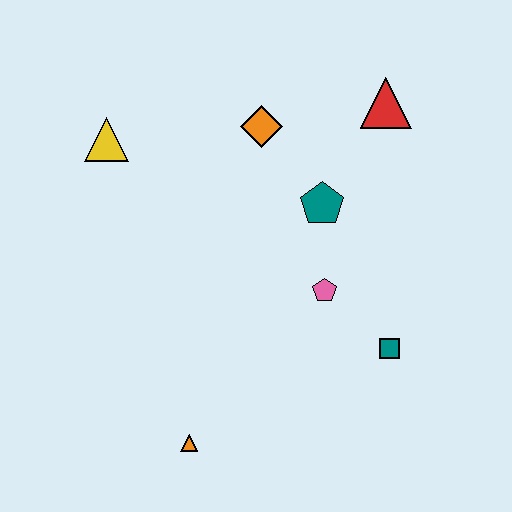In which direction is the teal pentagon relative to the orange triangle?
The teal pentagon is above the orange triangle.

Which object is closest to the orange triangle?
The pink pentagon is closest to the orange triangle.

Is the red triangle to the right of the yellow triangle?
Yes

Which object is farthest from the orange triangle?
The red triangle is farthest from the orange triangle.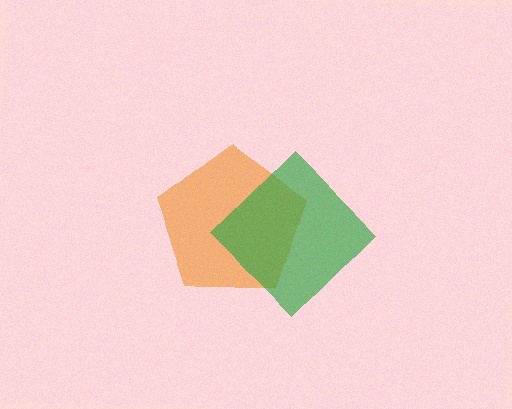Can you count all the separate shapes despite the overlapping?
Yes, there are 2 separate shapes.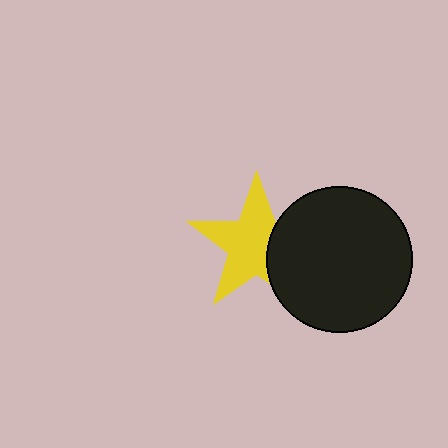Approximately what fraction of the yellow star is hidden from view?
Roughly 32% of the yellow star is hidden behind the black circle.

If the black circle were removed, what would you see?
You would see the complete yellow star.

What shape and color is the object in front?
The object in front is a black circle.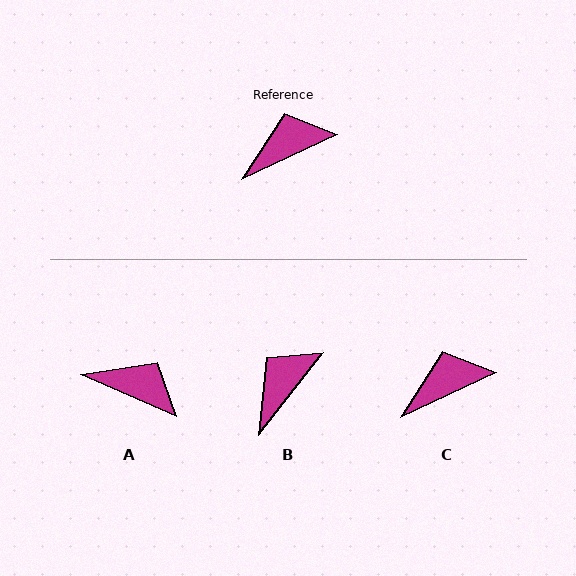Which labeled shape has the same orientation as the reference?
C.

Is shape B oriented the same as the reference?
No, it is off by about 27 degrees.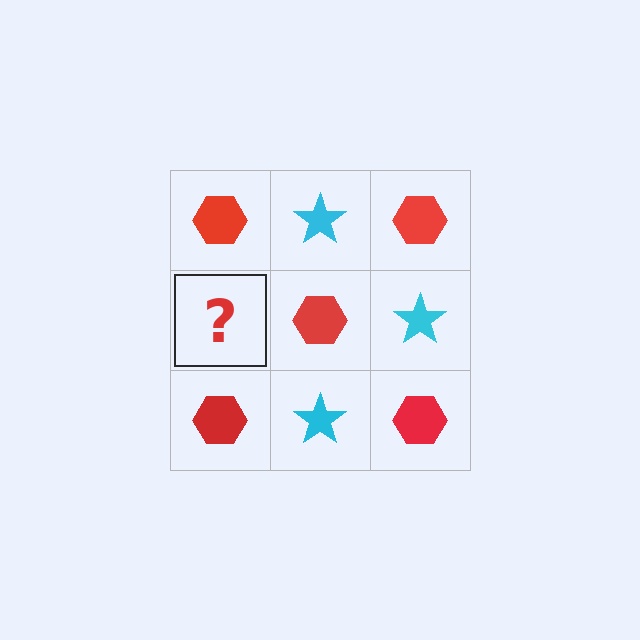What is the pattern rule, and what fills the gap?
The rule is that it alternates red hexagon and cyan star in a checkerboard pattern. The gap should be filled with a cyan star.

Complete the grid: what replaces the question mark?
The question mark should be replaced with a cyan star.